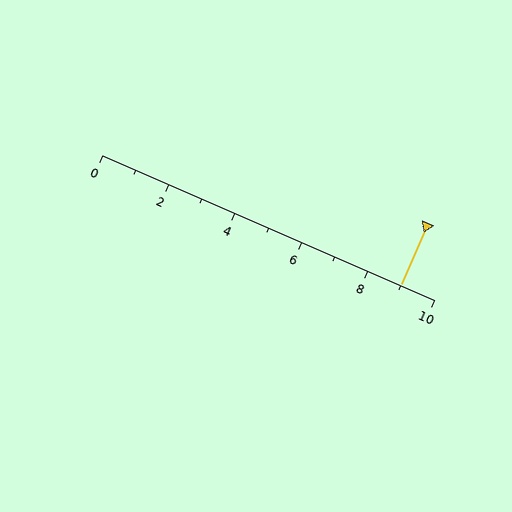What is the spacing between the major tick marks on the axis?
The major ticks are spaced 2 apart.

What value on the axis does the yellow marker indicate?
The marker indicates approximately 9.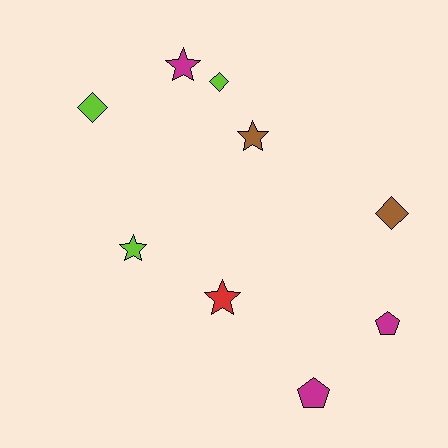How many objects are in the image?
There are 9 objects.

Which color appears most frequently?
Magenta, with 3 objects.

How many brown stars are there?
There is 1 brown star.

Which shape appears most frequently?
Star, with 4 objects.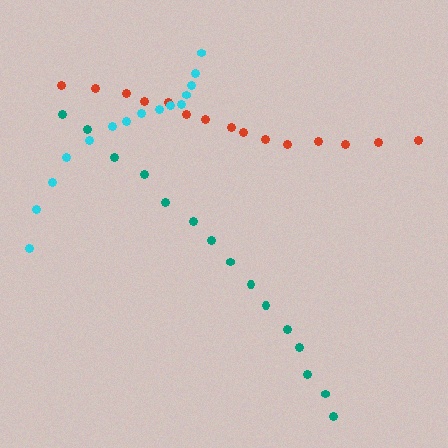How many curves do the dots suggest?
There are 3 distinct paths.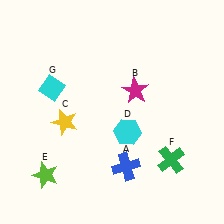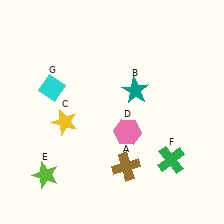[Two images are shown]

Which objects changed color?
A changed from blue to brown. B changed from magenta to teal. D changed from cyan to pink.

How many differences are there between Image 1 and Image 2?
There are 3 differences between the two images.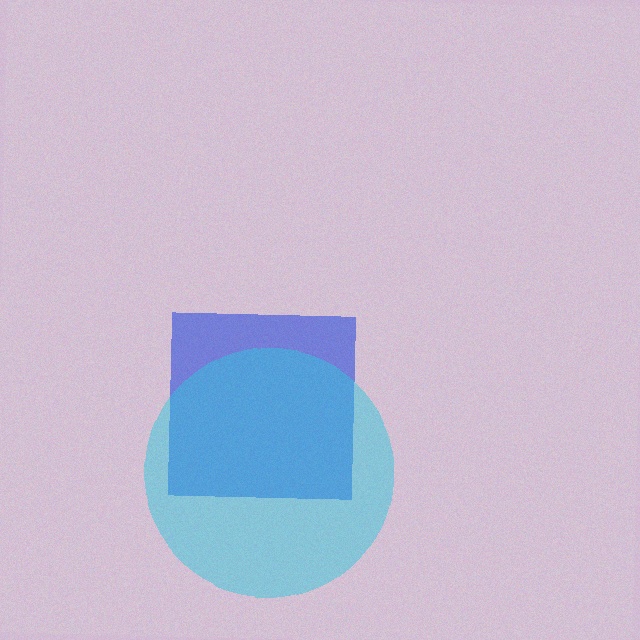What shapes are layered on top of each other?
The layered shapes are: a blue square, a cyan circle.